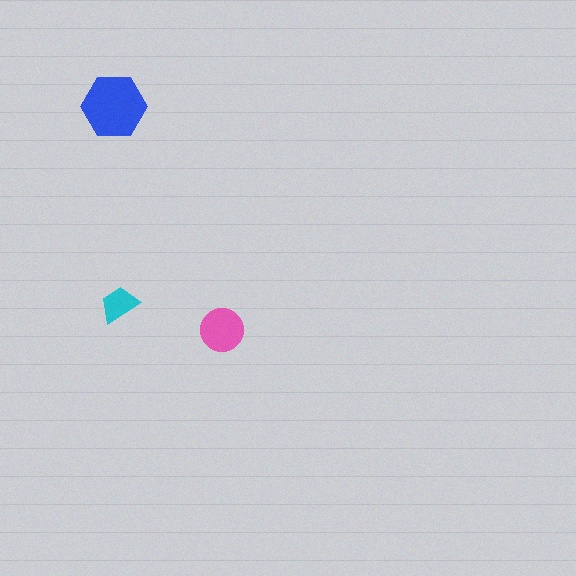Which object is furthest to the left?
The blue hexagon is leftmost.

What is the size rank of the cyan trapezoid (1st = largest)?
3rd.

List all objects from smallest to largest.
The cyan trapezoid, the pink circle, the blue hexagon.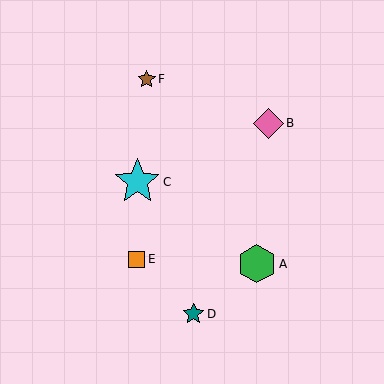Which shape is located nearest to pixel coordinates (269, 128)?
The pink diamond (labeled B) at (268, 123) is nearest to that location.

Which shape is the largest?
The cyan star (labeled C) is the largest.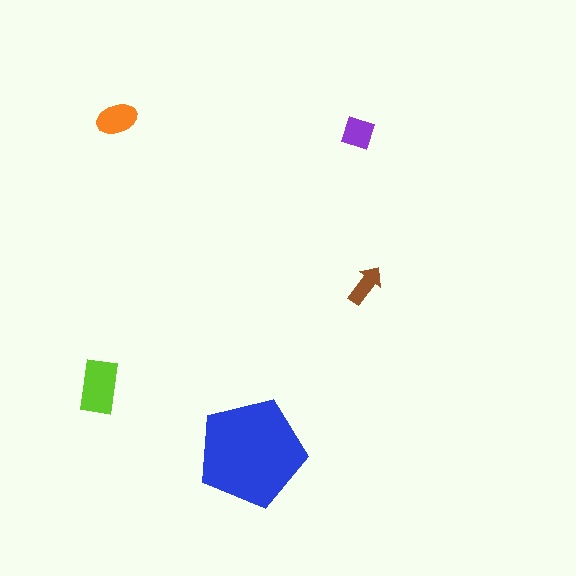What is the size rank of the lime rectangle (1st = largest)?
2nd.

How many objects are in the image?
There are 5 objects in the image.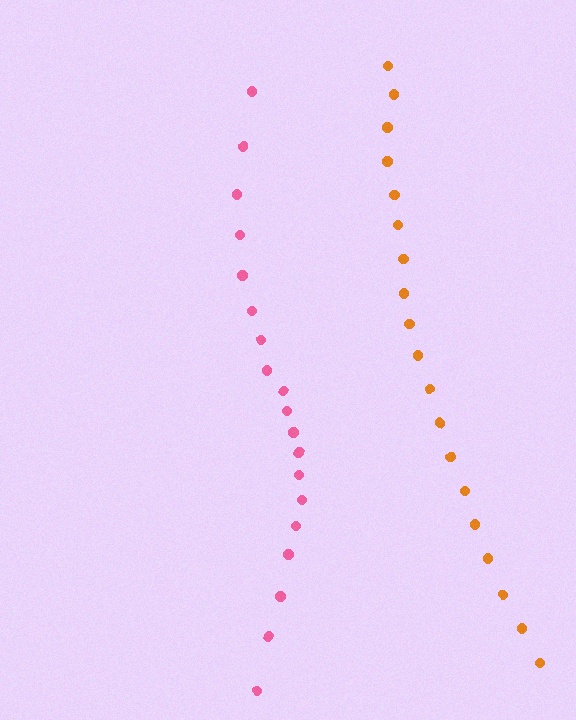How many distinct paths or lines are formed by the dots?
There are 2 distinct paths.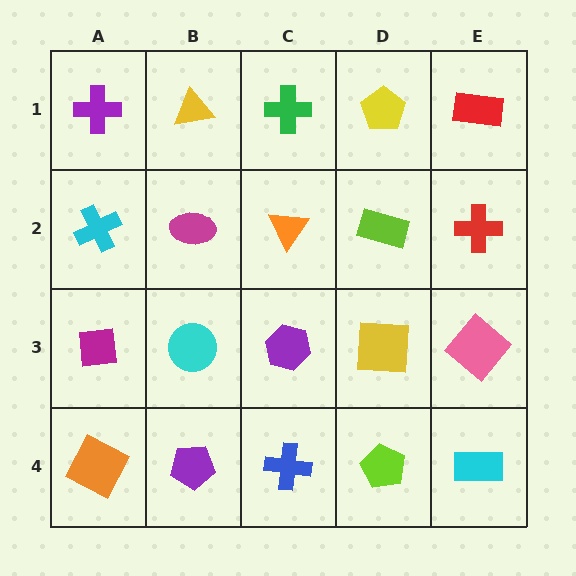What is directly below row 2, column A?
A magenta square.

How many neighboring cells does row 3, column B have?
4.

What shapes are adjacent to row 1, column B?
A magenta ellipse (row 2, column B), a purple cross (row 1, column A), a green cross (row 1, column C).